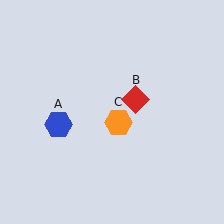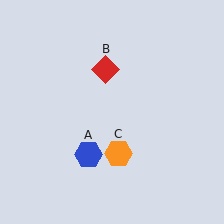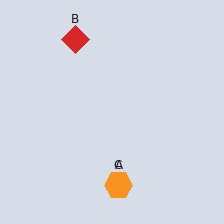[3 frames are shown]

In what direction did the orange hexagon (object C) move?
The orange hexagon (object C) moved down.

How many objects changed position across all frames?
3 objects changed position: blue hexagon (object A), red diamond (object B), orange hexagon (object C).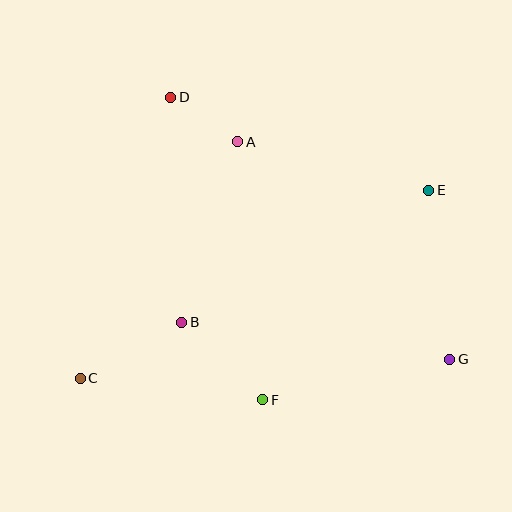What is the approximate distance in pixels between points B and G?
The distance between B and G is approximately 271 pixels.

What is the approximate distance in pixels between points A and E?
The distance between A and E is approximately 197 pixels.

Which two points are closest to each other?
Points A and D are closest to each other.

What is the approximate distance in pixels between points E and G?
The distance between E and G is approximately 170 pixels.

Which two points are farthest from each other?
Points C and E are farthest from each other.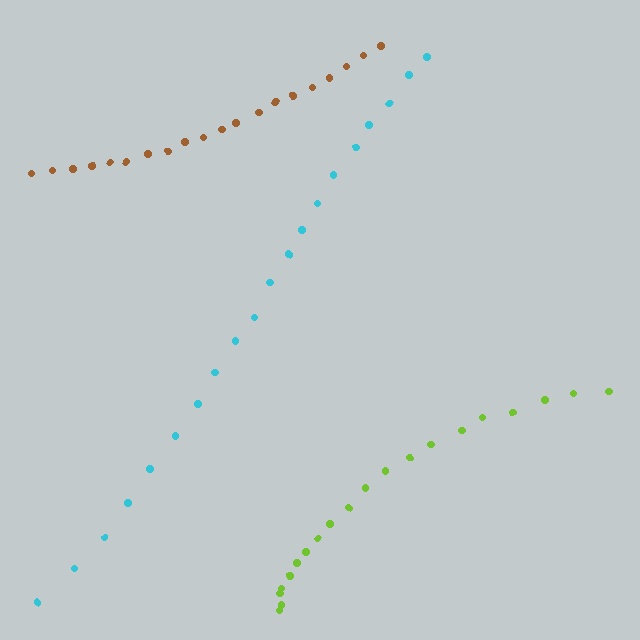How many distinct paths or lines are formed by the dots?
There are 3 distinct paths.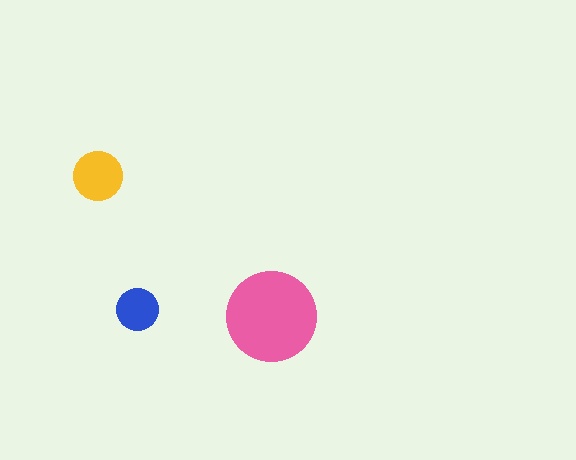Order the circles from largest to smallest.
the pink one, the yellow one, the blue one.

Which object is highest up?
The yellow circle is topmost.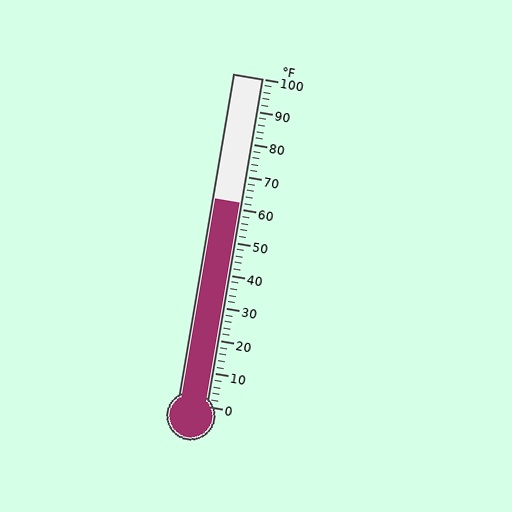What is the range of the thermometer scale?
The thermometer scale ranges from 0°F to 100°F.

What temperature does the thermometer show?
The thermometer shows approximately 62°F.